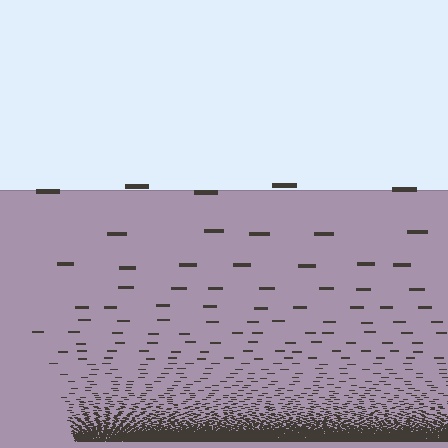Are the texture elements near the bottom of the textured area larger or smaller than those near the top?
Smaller. The gradient is inverted — elements near the bottom are smaller and denser.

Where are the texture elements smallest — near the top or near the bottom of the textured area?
Near the bottom.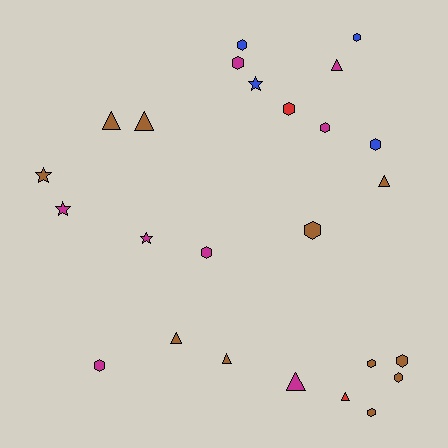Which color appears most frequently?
Brown, with 11 objects.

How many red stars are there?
There are no red stars.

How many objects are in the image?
There are 25 objects.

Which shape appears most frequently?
Hexagon, with 13 objects.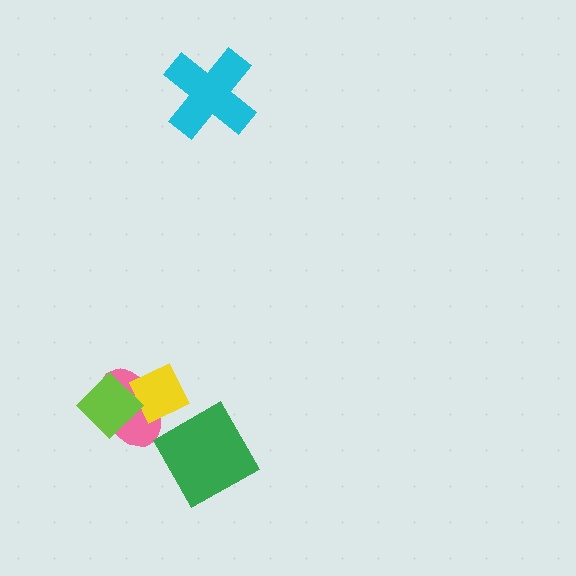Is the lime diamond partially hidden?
No, no other shape covers it.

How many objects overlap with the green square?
0 objects overlap with the green square.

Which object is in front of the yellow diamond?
The lime diamond is in front of the yellow diamond.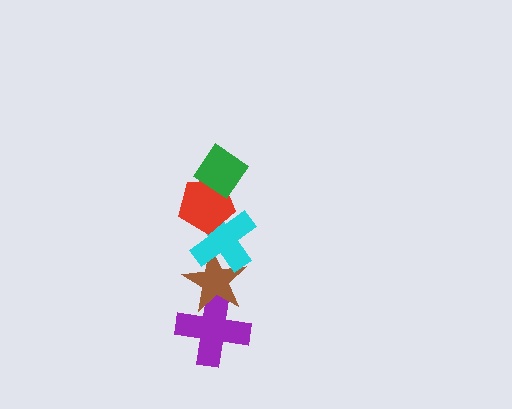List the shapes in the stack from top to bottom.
From top to bottom: the green diamond, the red pentagon, the cyan cross, the brown star, the purple cross.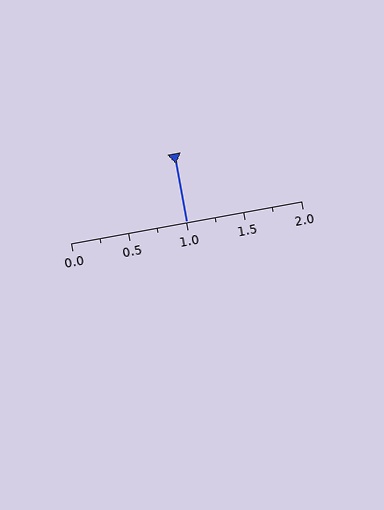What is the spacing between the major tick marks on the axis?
The major ticks are spaced 0.5 apart.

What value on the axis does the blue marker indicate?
The marker indicates approximately 1.